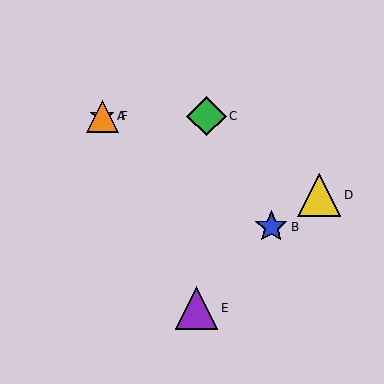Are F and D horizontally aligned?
No, F is at y≈116 and D is at y≈195.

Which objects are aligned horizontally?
Objects A, C, F are aligned horizontally.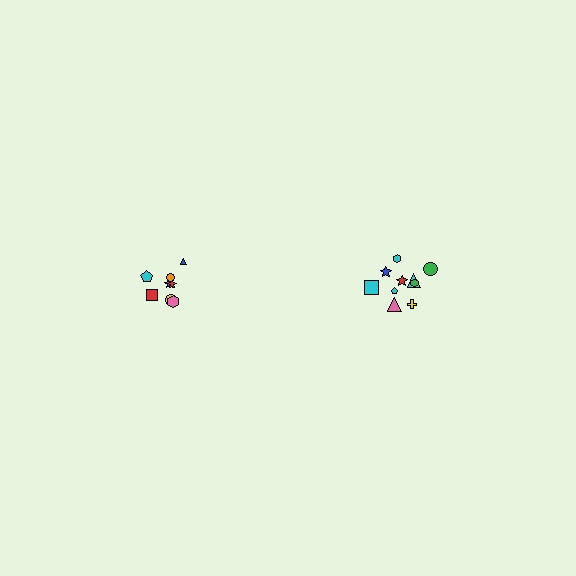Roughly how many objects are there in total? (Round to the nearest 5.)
Roughly 20 objects in total.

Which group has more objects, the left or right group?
The right group.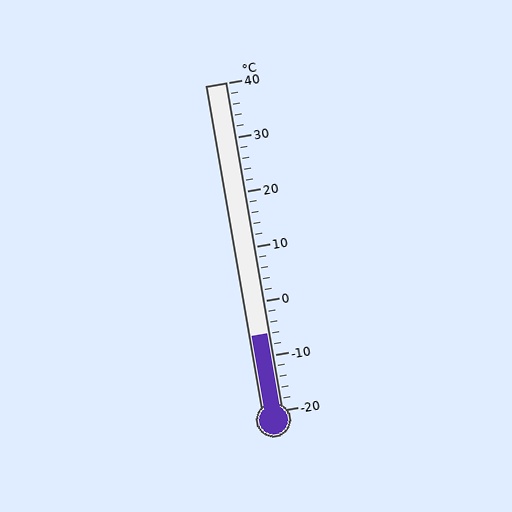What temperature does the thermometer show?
The thermometer shows approximately -6°C.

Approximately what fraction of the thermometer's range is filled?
The thermometer is filled to approximately 25% of its range.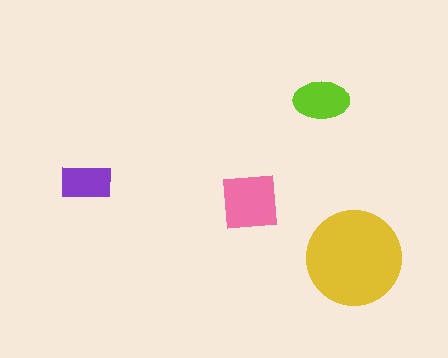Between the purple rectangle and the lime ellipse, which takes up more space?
The lime ellipse.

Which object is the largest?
The yellow circle.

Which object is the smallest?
The purple rectangle.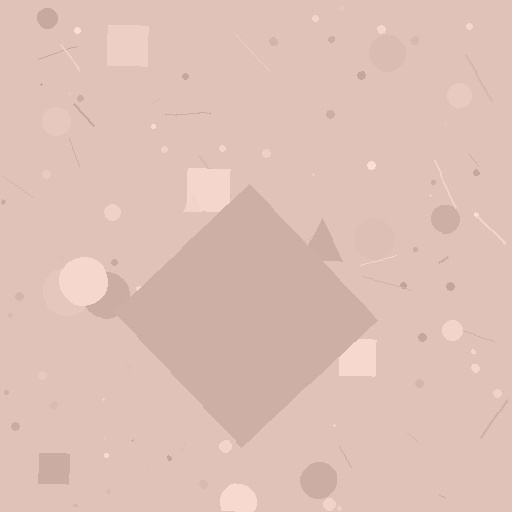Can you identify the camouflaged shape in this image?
The camouflaged shape is a diamond.